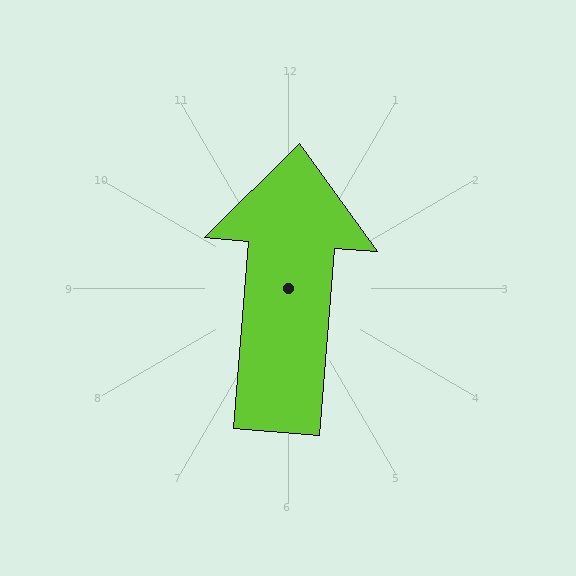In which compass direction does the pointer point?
North.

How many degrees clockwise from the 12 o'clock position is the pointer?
Approximately 5 degrees.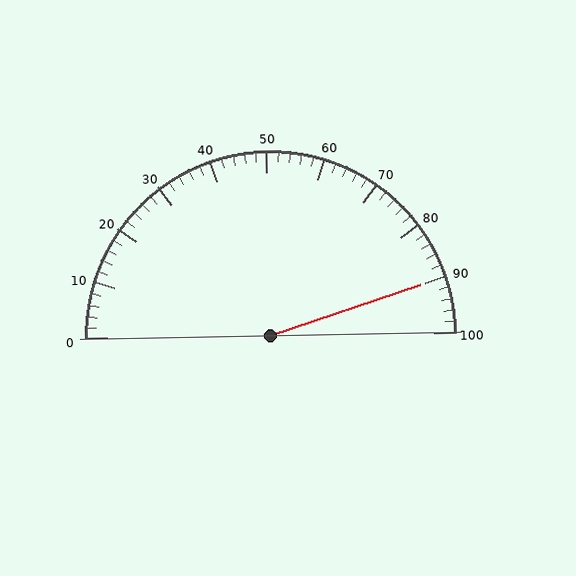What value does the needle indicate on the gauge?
The needle indicates approximately 90.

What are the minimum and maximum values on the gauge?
The gauge ranges from 0 to 100.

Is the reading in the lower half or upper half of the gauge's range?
The reading is in the upper half of the range (0 to 100).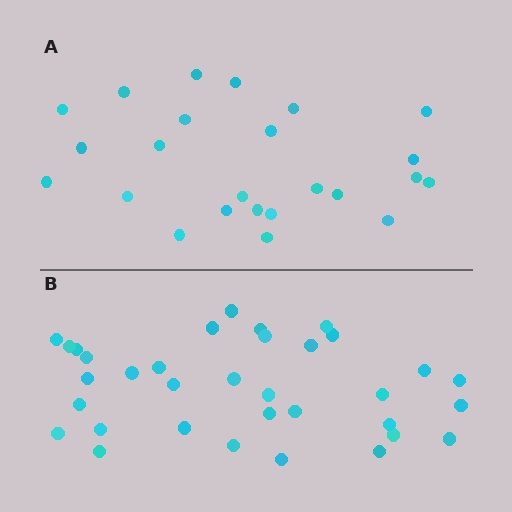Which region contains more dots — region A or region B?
Region B (the bottom region) has more dots.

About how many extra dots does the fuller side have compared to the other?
Region B has roughly 10 or so more dots than region A.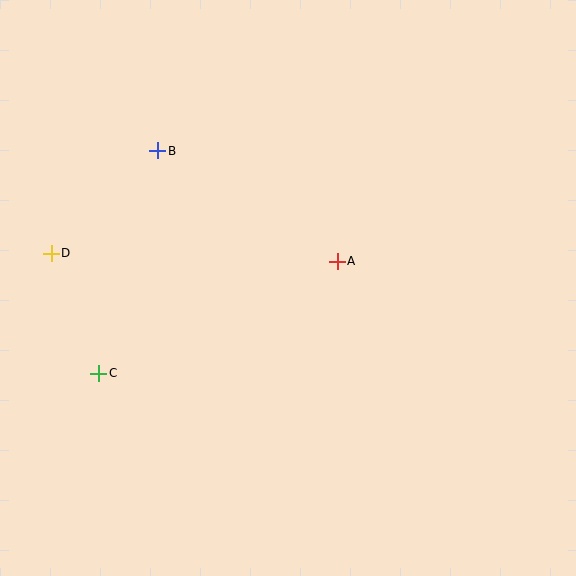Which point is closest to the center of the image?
Point A at (337, 261) is closest to the center.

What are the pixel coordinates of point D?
Point D is at (51, 253).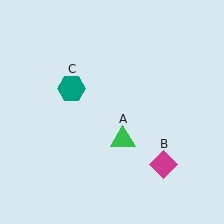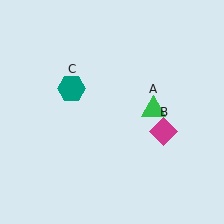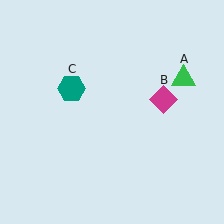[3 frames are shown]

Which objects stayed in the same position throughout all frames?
Teal hexagon (object C) remained stationary.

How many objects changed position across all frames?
2 objects changed position: green triangle (object A), magenta diamond (object B).